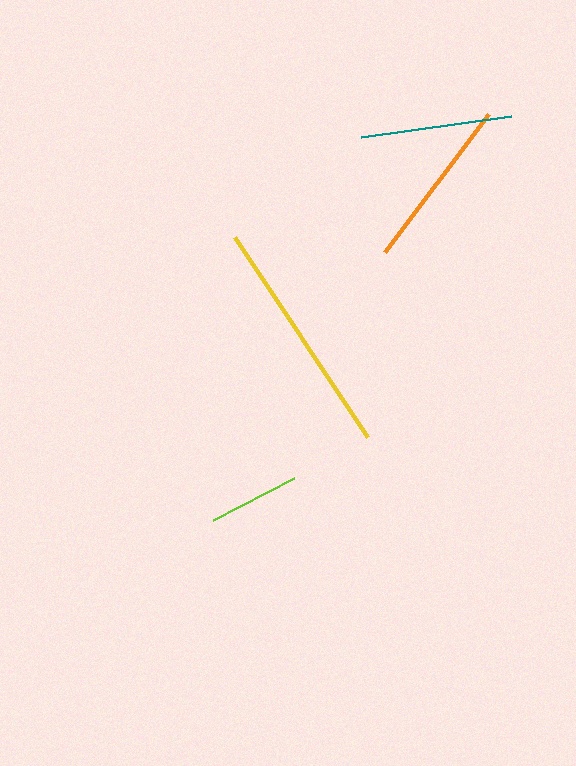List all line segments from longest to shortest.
From longest to shortest: yellow, orange, teal, lime.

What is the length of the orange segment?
The orange segment is approximately 173 pixels long.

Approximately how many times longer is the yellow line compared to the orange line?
The yellow line is approximately 1.4 times the length of the orange line.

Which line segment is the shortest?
The lime line is the shortest at approximately 91 pixels.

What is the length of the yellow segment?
The yellow segment is approximately 241 pixels long.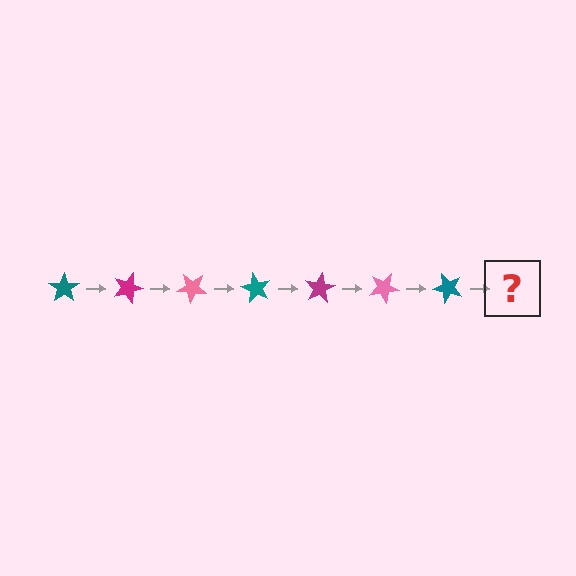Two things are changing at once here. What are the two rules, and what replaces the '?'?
The two rules are that it rotates 20 degrees each step and the color cycles through teal, magenta, and pink. The '?' should be a magenta star, rotated 140 degrees from the start.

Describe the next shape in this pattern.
It should be a magenta star, rotated 140 degrees from the start.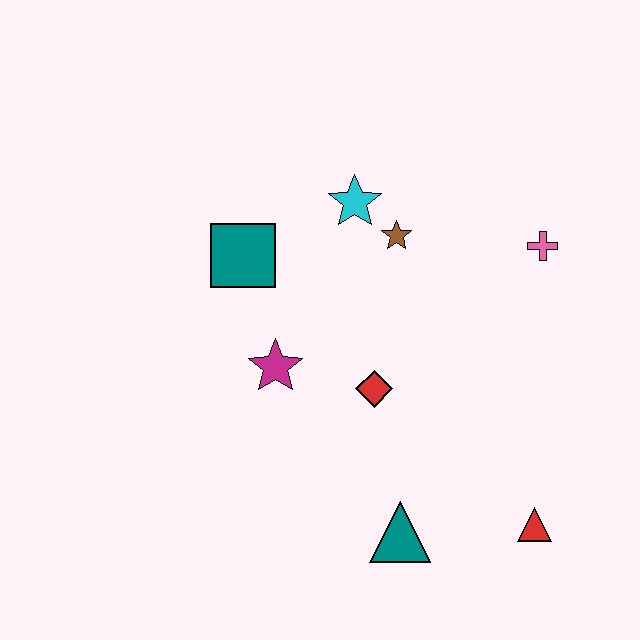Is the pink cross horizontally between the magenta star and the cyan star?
No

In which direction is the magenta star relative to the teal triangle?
The magenta star is above the teal triangle.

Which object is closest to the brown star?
The cyan star is closest to the brown star.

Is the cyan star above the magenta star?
Yes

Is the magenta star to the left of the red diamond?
Yes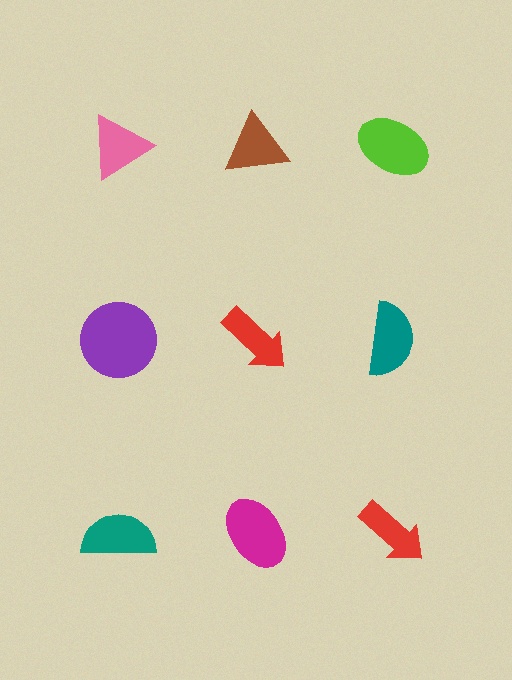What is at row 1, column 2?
A brown triangle.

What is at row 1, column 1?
A pink triangle.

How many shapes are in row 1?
3 shapes.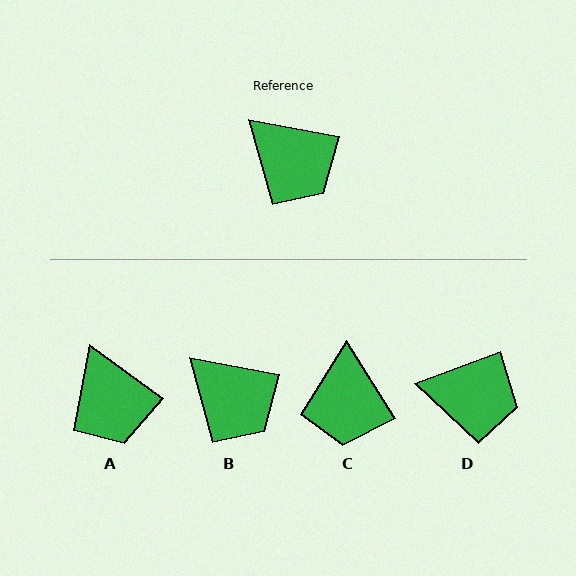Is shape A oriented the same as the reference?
No, it is off by about 26 degrees.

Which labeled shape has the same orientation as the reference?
B.